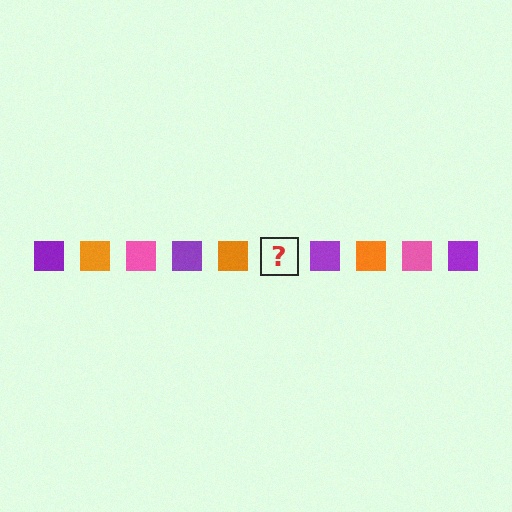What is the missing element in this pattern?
The missing element is a pink square.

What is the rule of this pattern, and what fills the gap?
The rule is that the pattern cycles through purple, orange, pink squares. The gap should be filled with a pink square.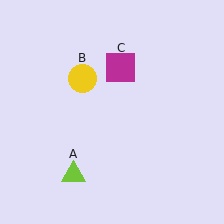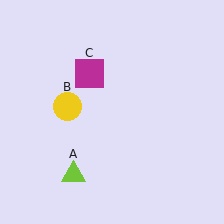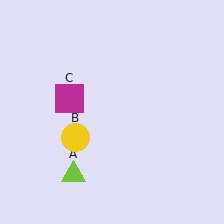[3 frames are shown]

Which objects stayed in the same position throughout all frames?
Lime triangle (object A) remained stationary.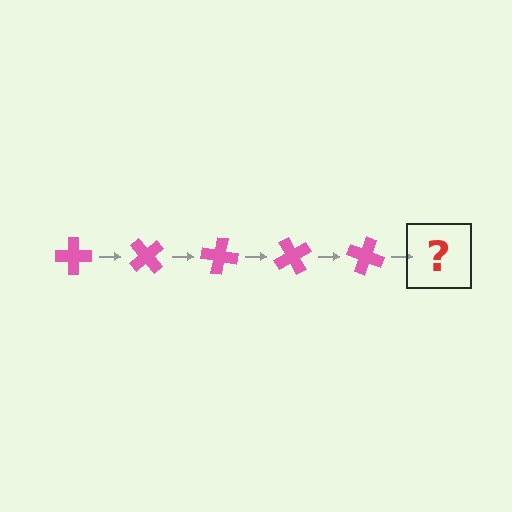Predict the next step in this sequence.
The next step is a pink cross rotated 250 degrees.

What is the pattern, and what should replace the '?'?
The pattern is that the cross rotates 50 degrees each step. The '?' should be a pink cross rotated 250 degrees.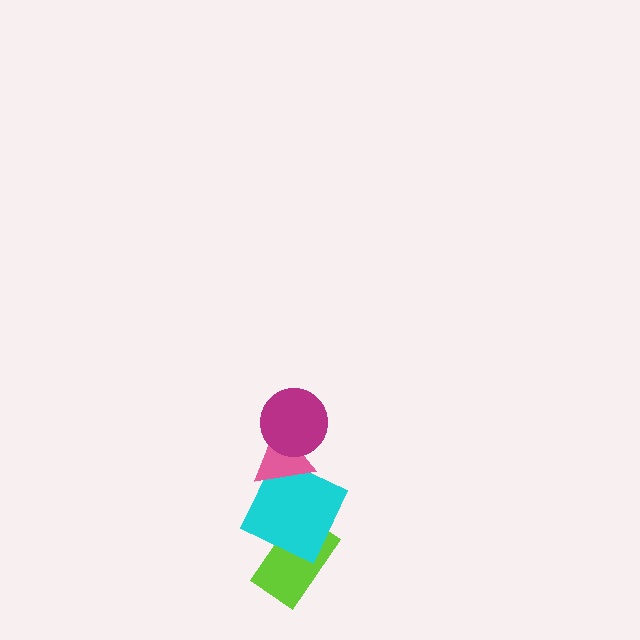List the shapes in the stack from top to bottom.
From top to bottom: the magenta circle, the pink triangle, the cyan square, the lime rectangle.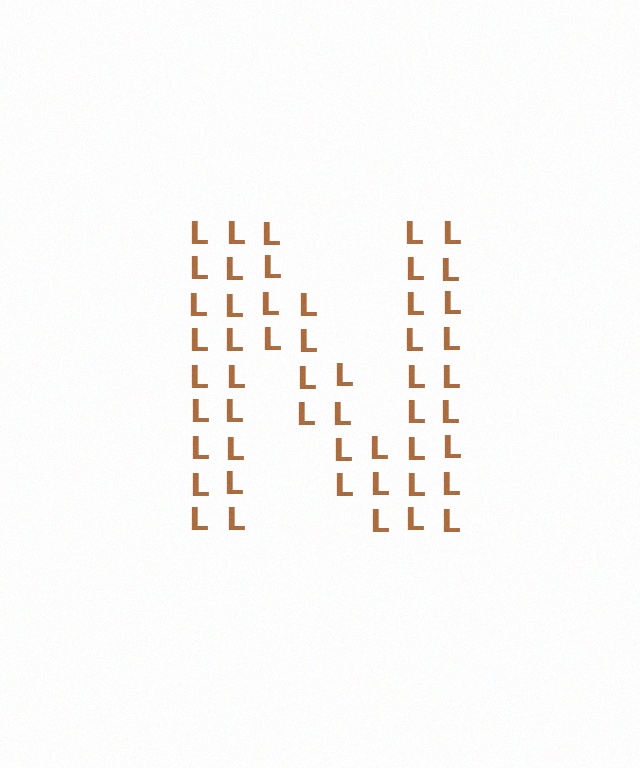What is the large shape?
The large shape is the letter N.